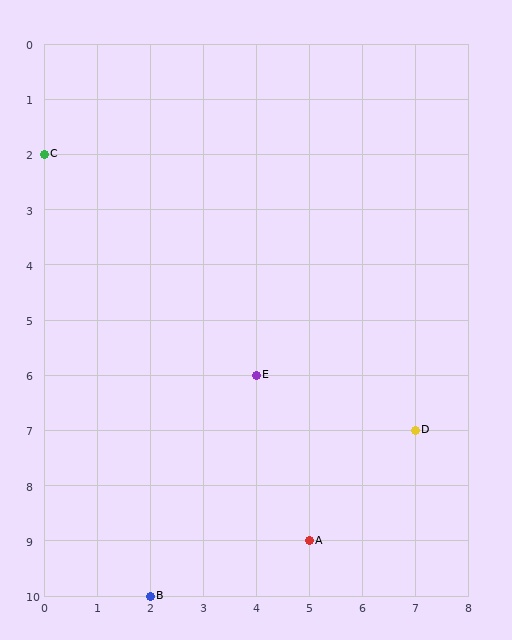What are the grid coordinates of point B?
Point B is at grid coordinates (2, 10).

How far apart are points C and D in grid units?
Points C and D are 7 columns and 5 rows apart (about 8.6 grid units diagonally).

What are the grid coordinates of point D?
Point D is at grid coordinates (7, 7).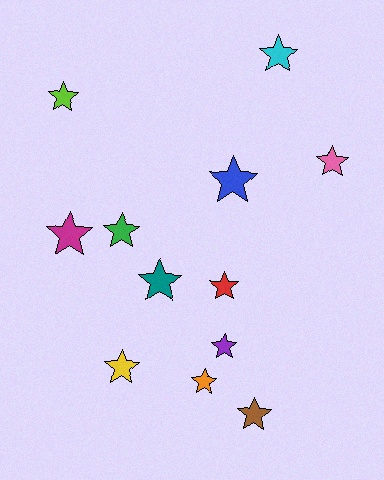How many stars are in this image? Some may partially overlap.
There are 12 stars.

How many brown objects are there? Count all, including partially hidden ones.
There is 1 brown object.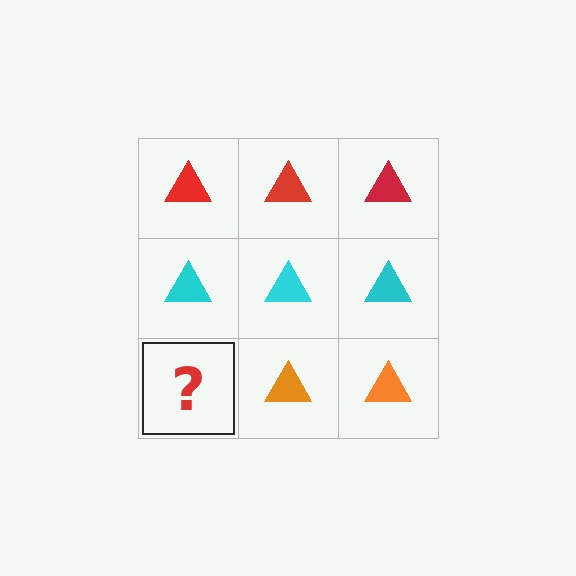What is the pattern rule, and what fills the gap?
The rule is that each row has a consistent color. The gap should be filled with an orange triangle.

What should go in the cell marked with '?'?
The missing cell should contain an orange triangle.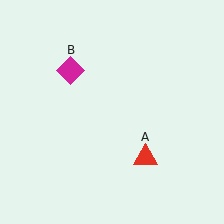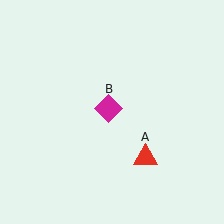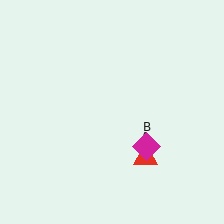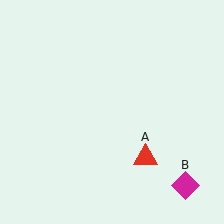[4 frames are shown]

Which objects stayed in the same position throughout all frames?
Red triangle (object A) remained stationary.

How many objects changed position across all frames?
1 object changed position: magenta diamond (object B).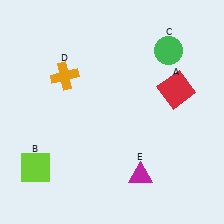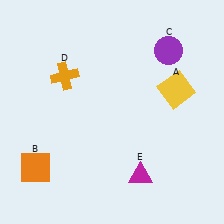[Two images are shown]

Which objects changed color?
A changed from red to yellow. B changed from lime to orange. C changed from green to purple.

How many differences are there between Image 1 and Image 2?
There are 3 differences between the two images.